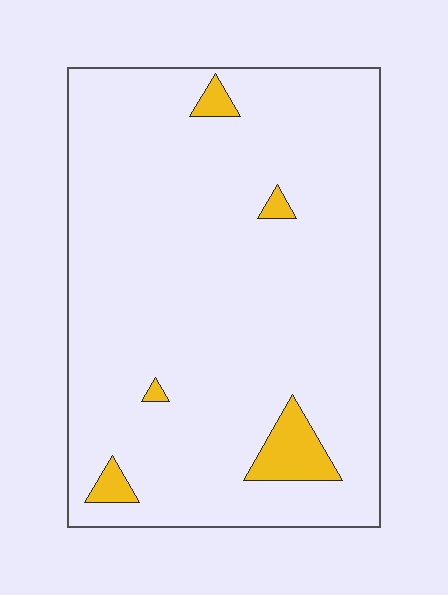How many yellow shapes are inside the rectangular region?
5.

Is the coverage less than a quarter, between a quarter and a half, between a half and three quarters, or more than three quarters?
Less than a quarter.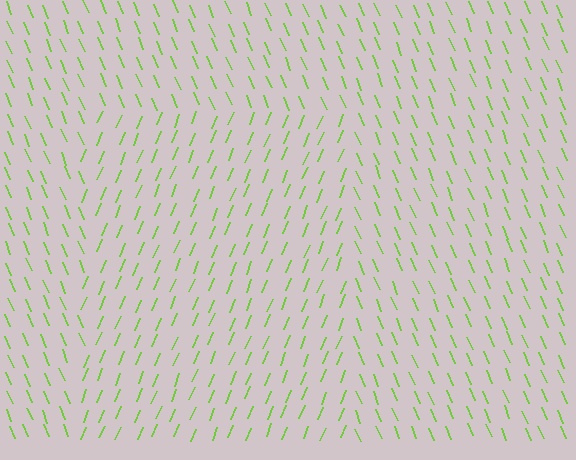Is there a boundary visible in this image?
Yes, there is a texture boundary formed by a change in line orientation.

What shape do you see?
I see a rectangle.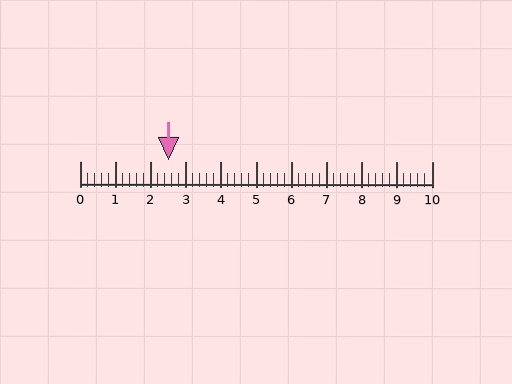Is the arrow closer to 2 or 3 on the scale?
The arrow is closer to 3.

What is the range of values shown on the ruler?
The ruler shows values from 0 to 10.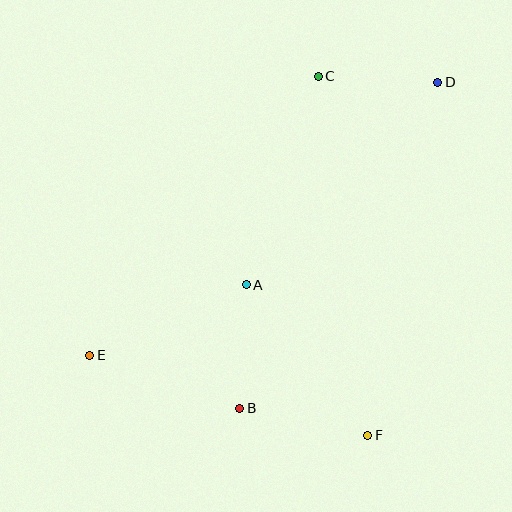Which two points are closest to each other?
Points C and D are closest to each other.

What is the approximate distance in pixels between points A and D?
The distance between A and D is approximately 279 pixels.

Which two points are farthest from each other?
Points D and E are farthest from each other.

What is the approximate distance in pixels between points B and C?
The distance between B and C is approximately 341 pixels.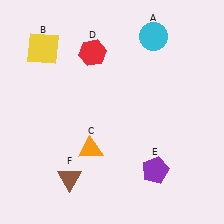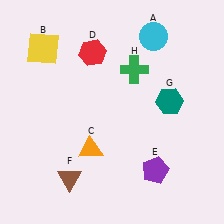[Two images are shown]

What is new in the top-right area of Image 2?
A green cross (H) was added in the top-right area of Image 2.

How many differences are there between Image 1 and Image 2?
There are 2 differences between the two images.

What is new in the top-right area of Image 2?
A teal hexagon (G) was added in the top-right area of Image 2.